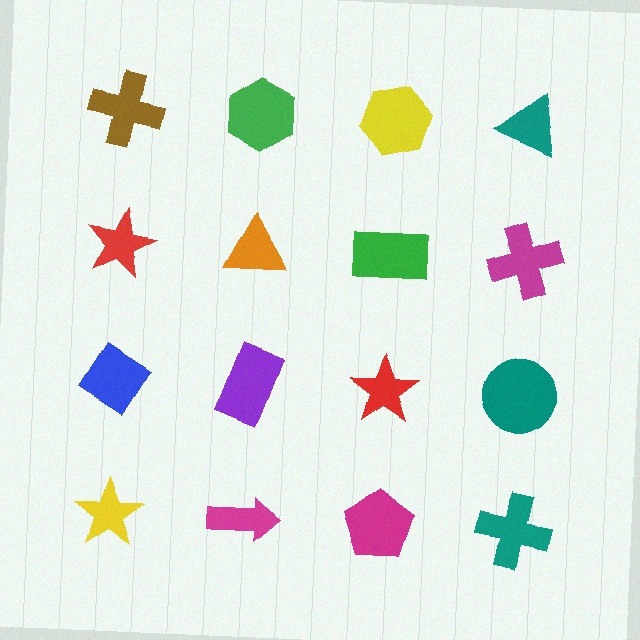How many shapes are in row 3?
4 shapes.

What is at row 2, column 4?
A magenta cross.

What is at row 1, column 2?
A green hexagon.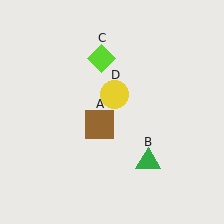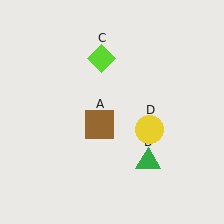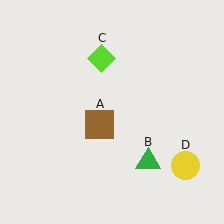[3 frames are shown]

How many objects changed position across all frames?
1 object changed position: yellow circle (object D).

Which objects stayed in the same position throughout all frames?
Brown square (object A) and green triangle (object B) and lime diamond (object C) remained stationary.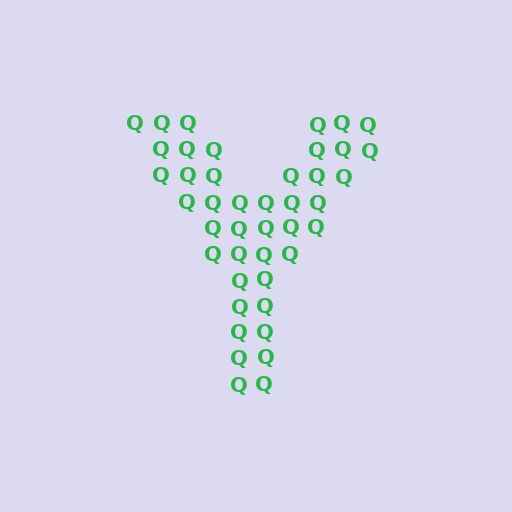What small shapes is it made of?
It is made of small letter Q's.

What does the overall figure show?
The overall figure shows the letter Y.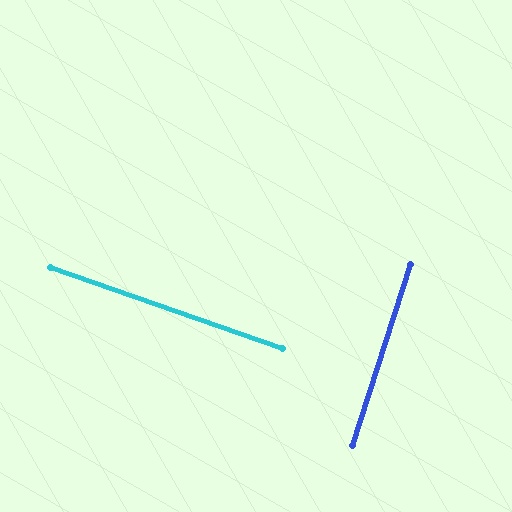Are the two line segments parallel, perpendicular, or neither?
Perpendicular — they meet at approximately 89°.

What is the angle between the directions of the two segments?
Approximately 89 degrees.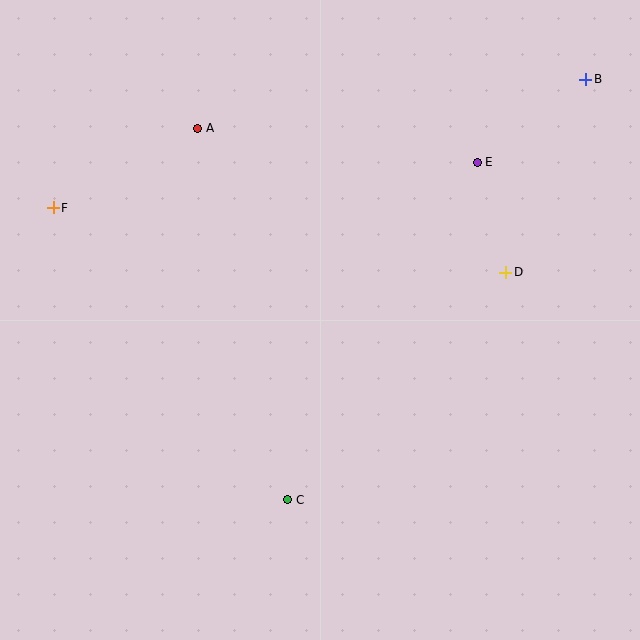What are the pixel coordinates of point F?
Point F is at (53, 208).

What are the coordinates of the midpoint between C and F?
The midpoint between C and F is at (171, 354).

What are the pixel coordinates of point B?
Point B is at (586, 79).